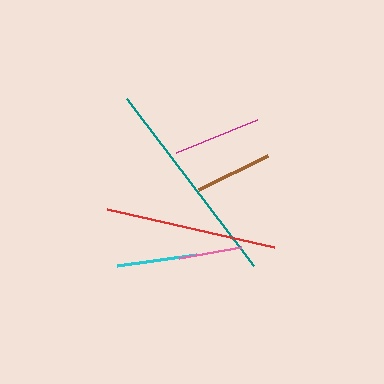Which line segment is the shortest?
The pink line is the shortest at approximately 62 pixels.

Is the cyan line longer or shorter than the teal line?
The teal line is longer than the cyan line.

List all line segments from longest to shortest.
From longest to shortest: teal, red, magenta, cyan, brown, pink.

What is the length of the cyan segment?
The cyan segment is approximately 80 pixels long.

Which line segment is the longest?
The teal line is the longest at approximately 209 pixels.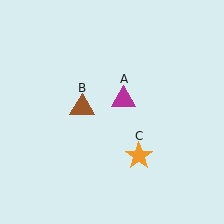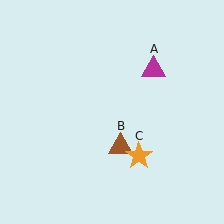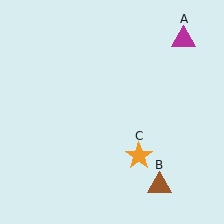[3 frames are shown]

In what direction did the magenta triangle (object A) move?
The magenta triangle (object A) moved up and to the right.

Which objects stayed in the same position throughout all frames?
Orange star (object C) remained stationary.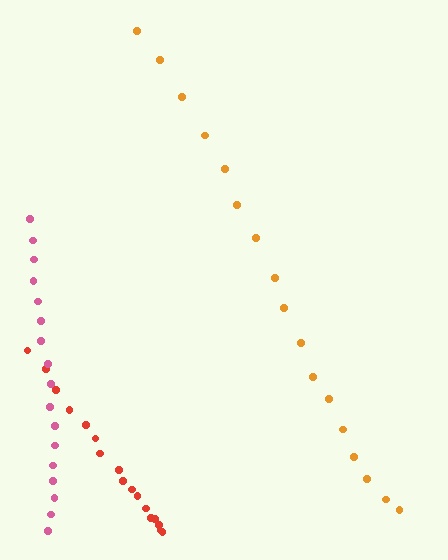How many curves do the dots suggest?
There are 3 distinct paths.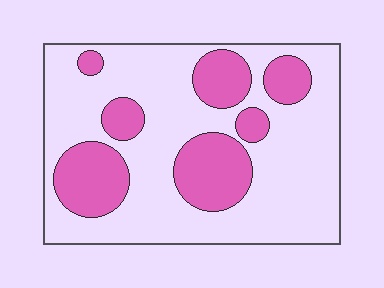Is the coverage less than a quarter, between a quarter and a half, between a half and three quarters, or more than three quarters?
Between a quarter and a half.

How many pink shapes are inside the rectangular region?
7.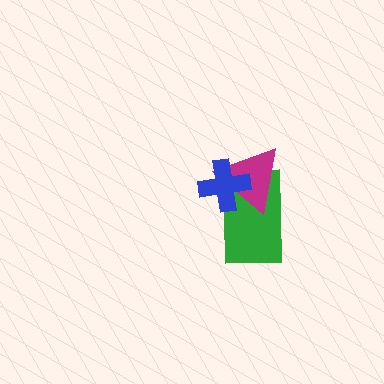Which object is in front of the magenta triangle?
The blue cross is in front of the magenta triangle.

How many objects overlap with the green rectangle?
2 objects overlap with the green rectangle.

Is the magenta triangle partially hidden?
Yes, it is partially covered by another shape.